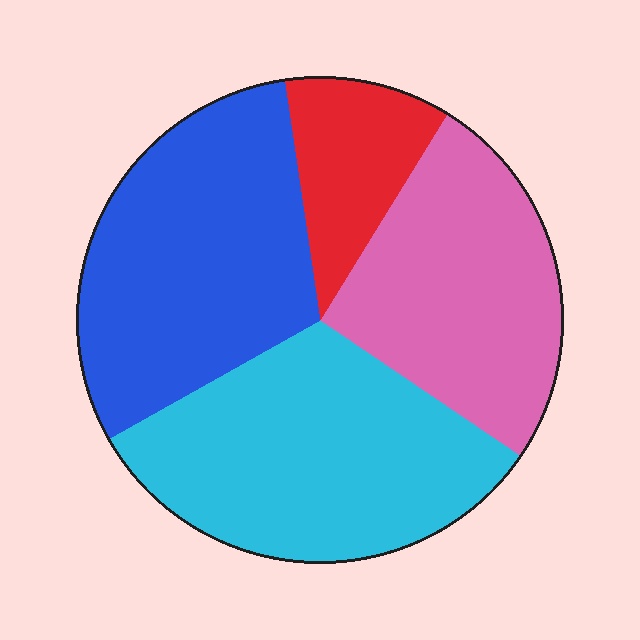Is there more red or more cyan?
Cyan.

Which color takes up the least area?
Red, at roughly 10%.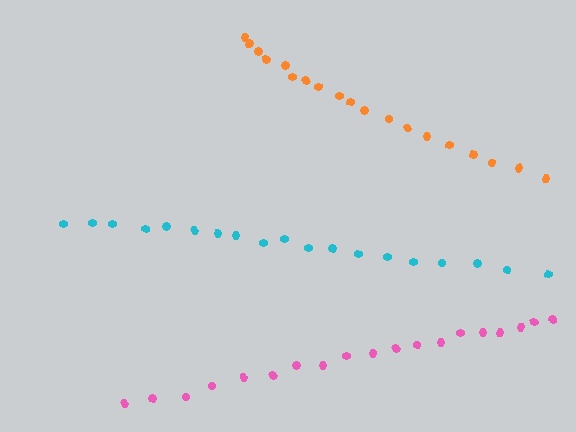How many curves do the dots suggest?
There are 3 distinct paths.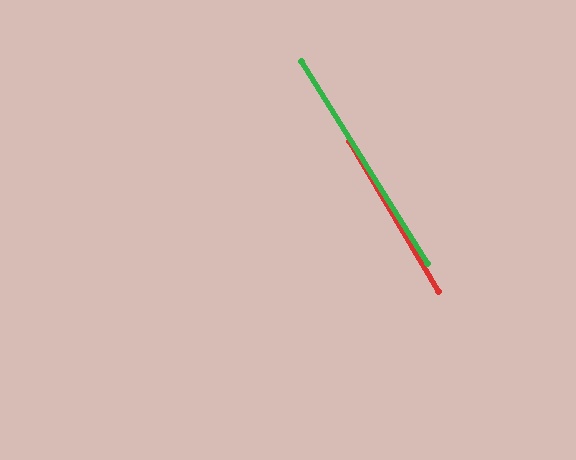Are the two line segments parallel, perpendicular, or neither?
Parallel — their directions differ by only 1.1°.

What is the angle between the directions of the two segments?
Approximately 1 degree.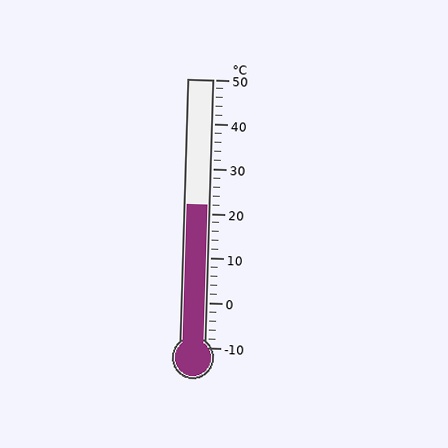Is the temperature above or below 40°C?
The temperature is below 40°C.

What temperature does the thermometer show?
The thermometer shows approximately 22°C.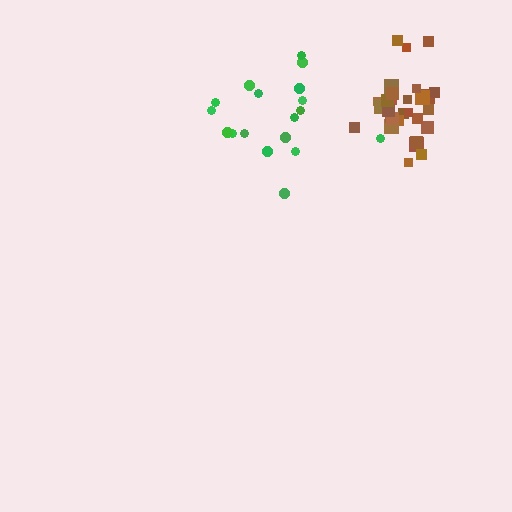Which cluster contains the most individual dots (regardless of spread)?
Brown (30).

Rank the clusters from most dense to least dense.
brown, green.